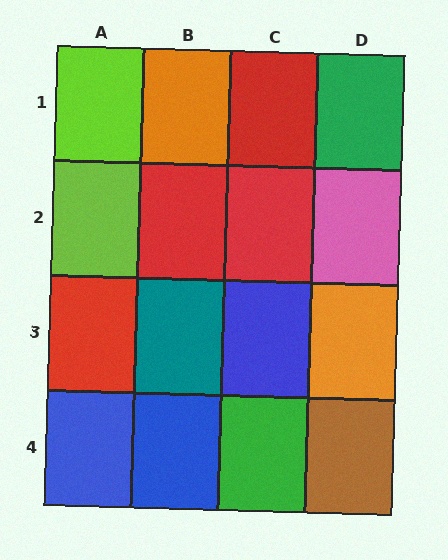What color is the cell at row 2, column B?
Red.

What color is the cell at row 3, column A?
Red.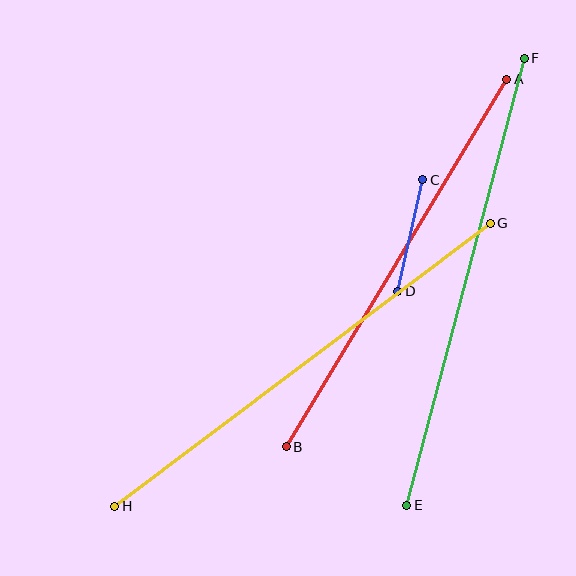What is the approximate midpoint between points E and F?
The midpoint is at approximately (466, 282) pixels.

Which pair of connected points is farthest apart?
Points G and H are farthest apart.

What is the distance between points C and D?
The distance is approximately 114 pixels.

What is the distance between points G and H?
The distance is approximately 470 pixels.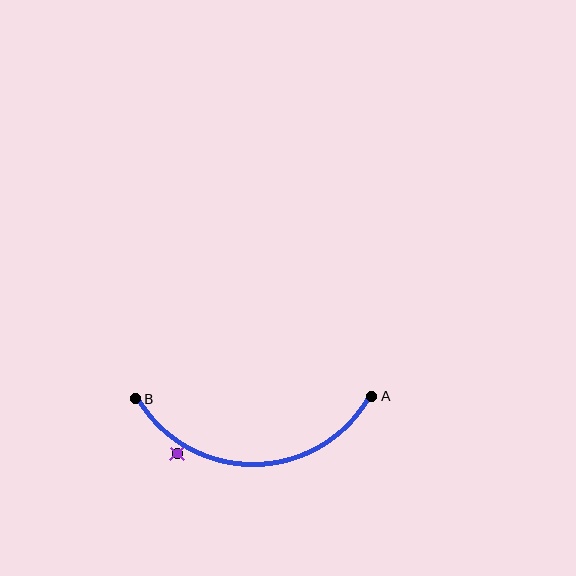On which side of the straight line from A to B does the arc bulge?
The arc bulges below the straight line connecting A and B.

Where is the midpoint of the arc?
The arc midpoint is the point on the curve farthest from the straight line joining A and B. It sits below that line.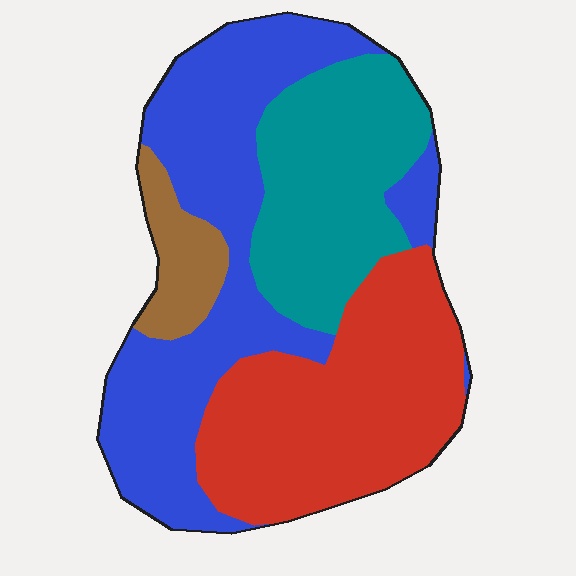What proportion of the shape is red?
Red takes up about one third (1/3) of the shape.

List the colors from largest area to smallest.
From largest to smallest: blue, red, teal, brown.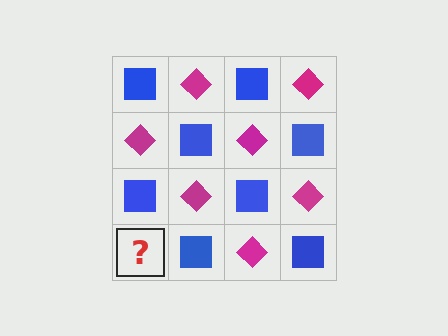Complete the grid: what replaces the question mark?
The question mark should be replaced with a magenta diamond.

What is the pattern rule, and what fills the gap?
The rule is that it alternates blue square and magenta diamond in a checkerboard pattern. The gap should be filled with a magenta diamond.